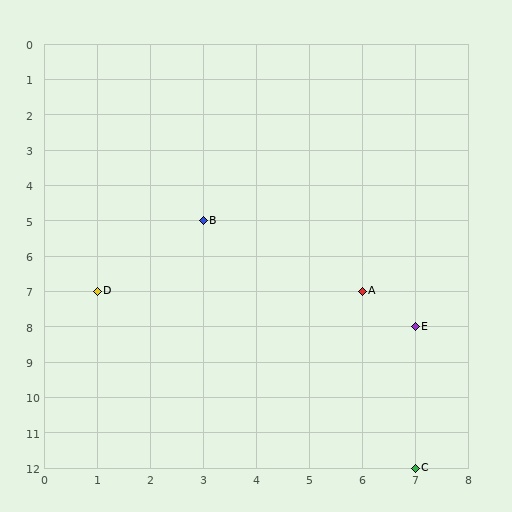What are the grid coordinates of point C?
Point C is at grid coordinates (7, 12).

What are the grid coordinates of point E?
Point E is at grid coordinates (7, 8).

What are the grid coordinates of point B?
Point B is at grid coordinates (3, 5).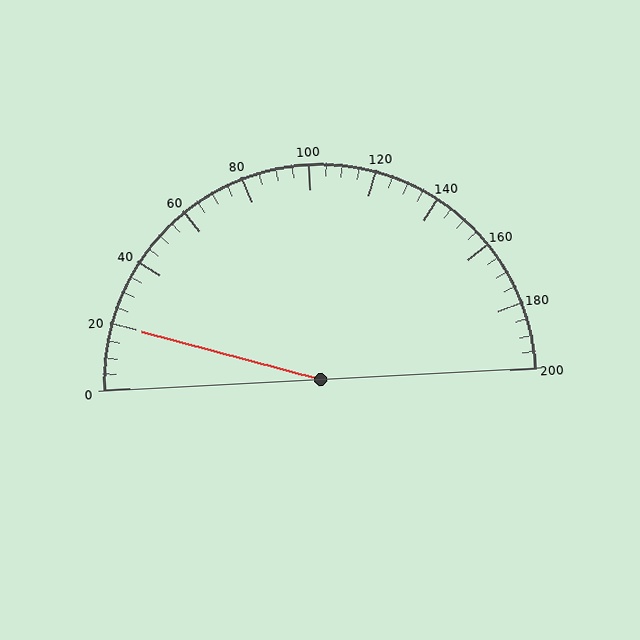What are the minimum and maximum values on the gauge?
The gauge ranges from 0 to 200.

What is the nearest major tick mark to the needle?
The nearest major tick mark is 20.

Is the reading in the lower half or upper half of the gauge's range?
The reading is in the lower half of the range (0 to 200).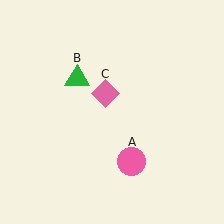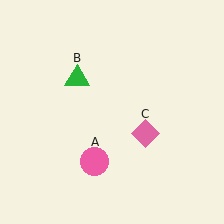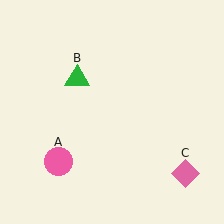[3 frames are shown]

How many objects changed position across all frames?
2 objects changed position: pink circle (object A), pink diamond (object C).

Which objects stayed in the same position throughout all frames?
Green triangle (object B) remained stationary.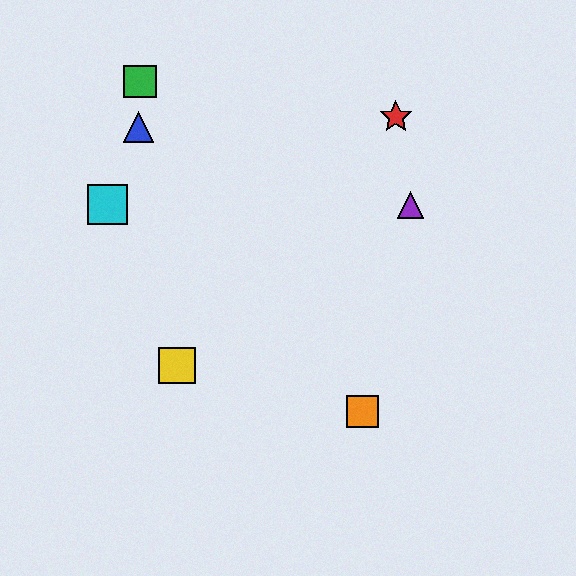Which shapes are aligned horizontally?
The purple triangle, the cyan square are aligned horizontally.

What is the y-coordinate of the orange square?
The orange square is at y≈412.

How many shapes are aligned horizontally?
2 shapes (the purple triangle, the cyan square) are aligned horizontally.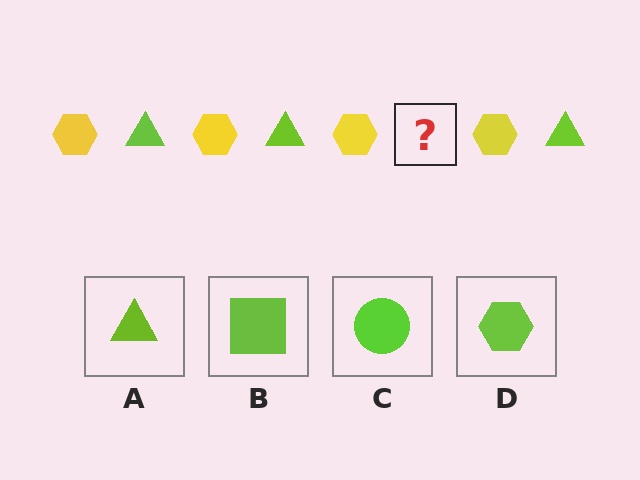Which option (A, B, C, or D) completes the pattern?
A.